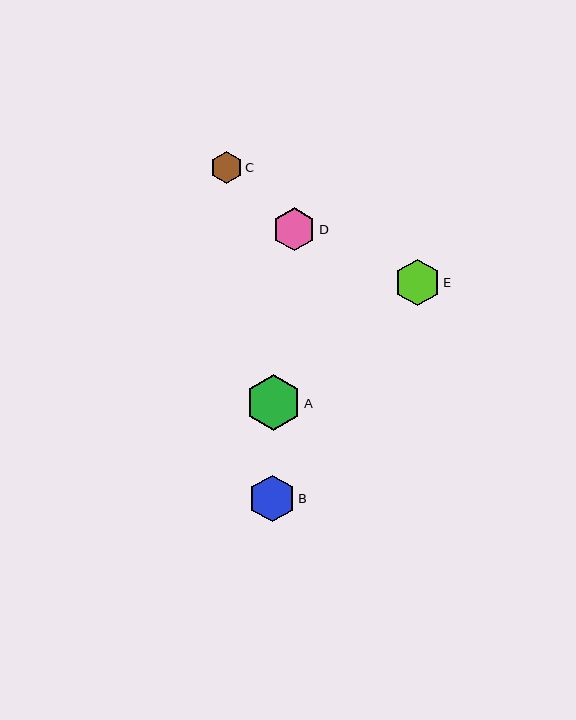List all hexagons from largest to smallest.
From largest to smallest: A, B, E, D, C.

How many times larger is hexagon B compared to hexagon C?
Hexagon B is approximately 1.5 times the size of hexagon C.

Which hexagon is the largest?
Hexagon A is the largest with a size of approximately 56 pixels.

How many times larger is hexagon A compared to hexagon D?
Hexagon A is approximately 1.3 times the size of hexagon D.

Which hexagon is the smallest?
Hexagon C is the smallest with a size of approximately 32 pixels.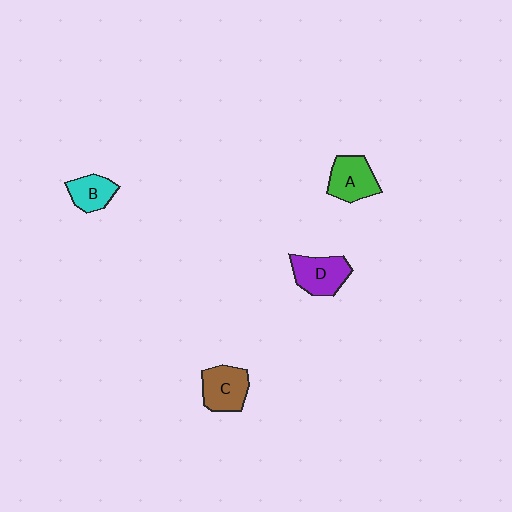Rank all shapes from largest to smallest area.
From largest to smallest: D (purple), C (brown), A (green), B (cyan).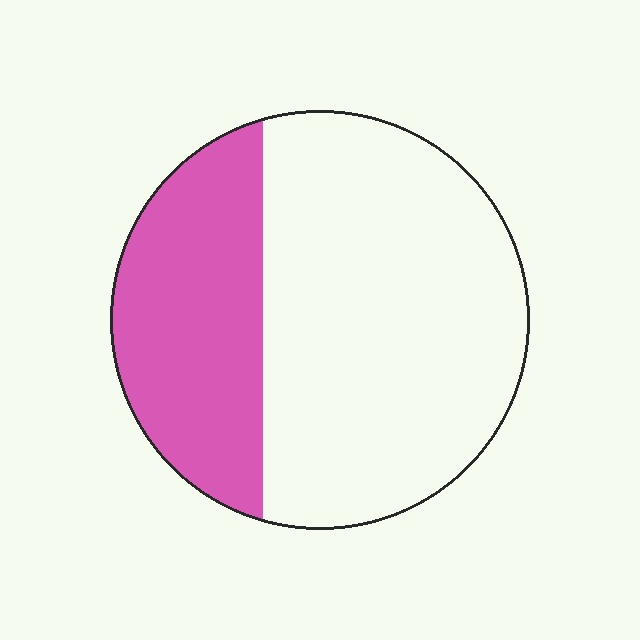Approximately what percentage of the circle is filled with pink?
Approximately 35%.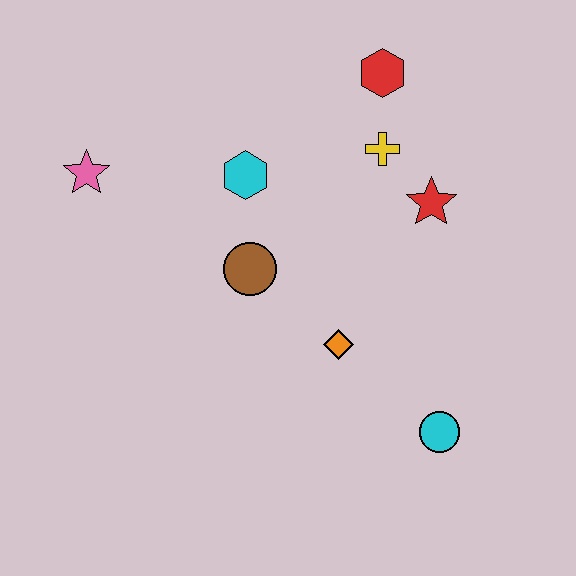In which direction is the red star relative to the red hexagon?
The red star is below the red hexagon.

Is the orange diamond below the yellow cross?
Yes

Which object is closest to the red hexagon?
The yellow cross is closest to the red hexagon.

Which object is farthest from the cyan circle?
The pink star is farthest from the cyan circle.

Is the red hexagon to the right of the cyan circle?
No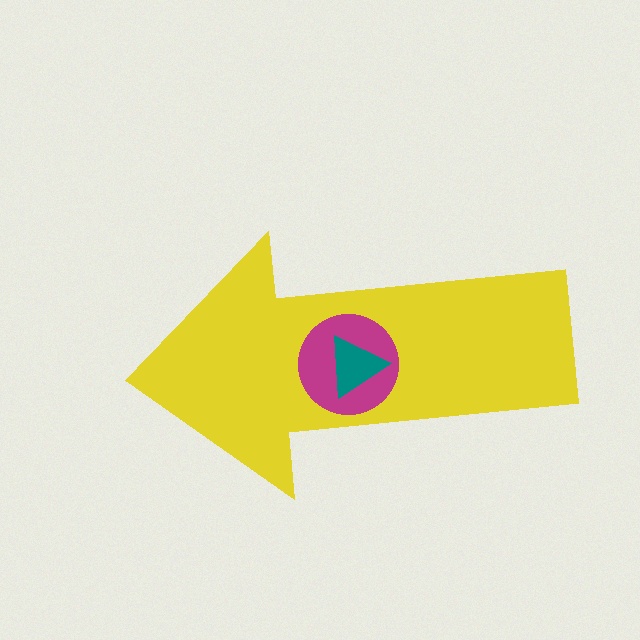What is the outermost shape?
The yellow arrow.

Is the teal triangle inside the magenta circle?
Yes.